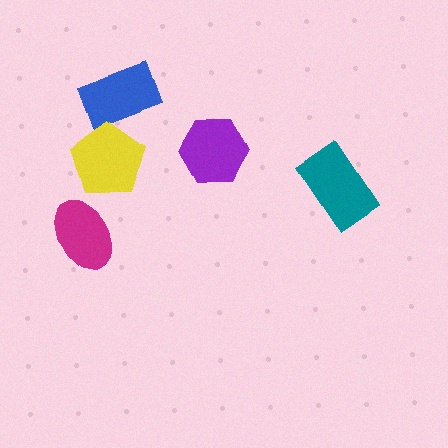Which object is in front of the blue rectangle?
The yellow pentagon is in front of the blue rectangle.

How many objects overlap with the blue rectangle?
1 object overlaps with the blue rectangle.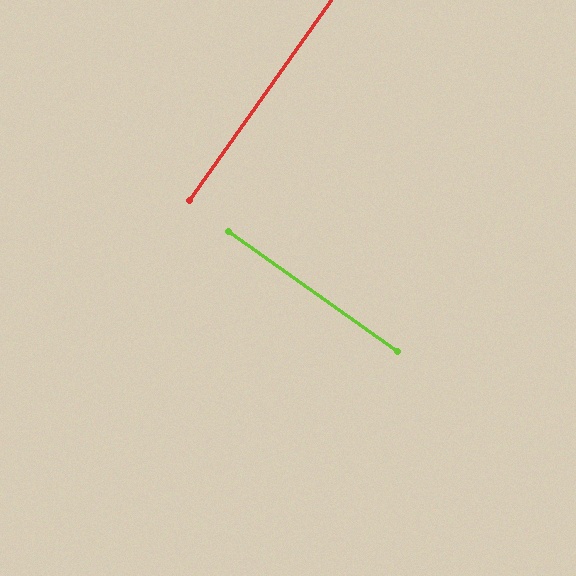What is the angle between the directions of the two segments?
Approximately 90 degrees.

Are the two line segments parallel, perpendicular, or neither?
Perpendicular — they meet at approximately 90°.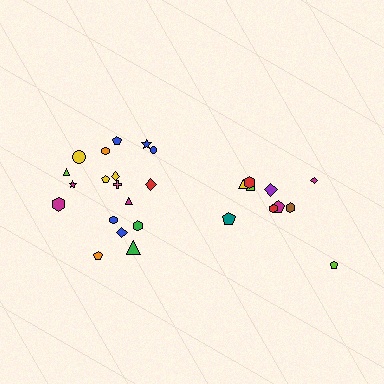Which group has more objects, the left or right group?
The left group.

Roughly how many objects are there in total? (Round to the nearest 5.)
Roughly 30 objects in total.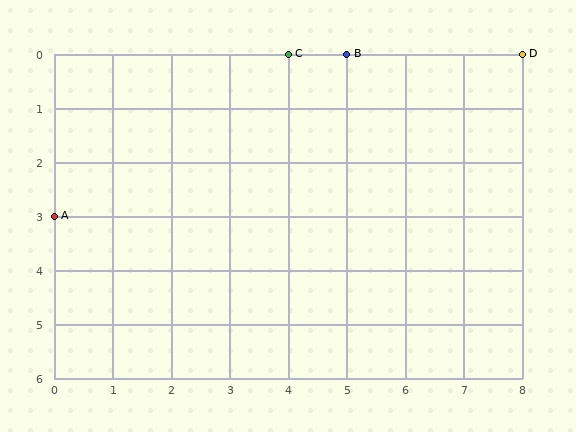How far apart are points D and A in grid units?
Points D and A are 8 columns and 3 rows apart (about 8.5 grid units diagonally).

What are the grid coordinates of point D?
Point D is at grid coordinates (8, 0).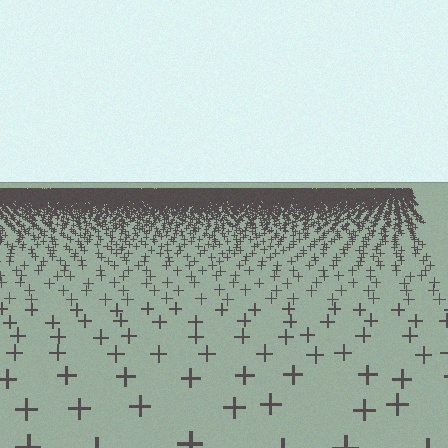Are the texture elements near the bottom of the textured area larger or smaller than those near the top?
Larger. Near the bottom, elements are closer to the viewer and appear at a bigger on-screen size.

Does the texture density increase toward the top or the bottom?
Density increases toward the top.